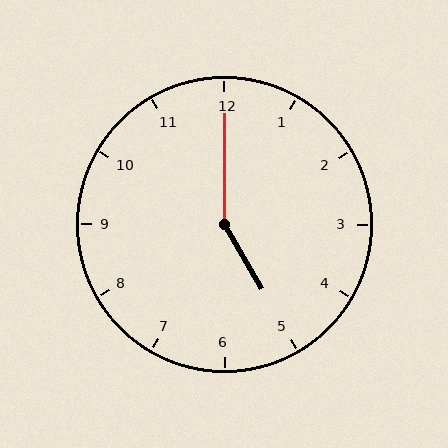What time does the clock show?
5:00.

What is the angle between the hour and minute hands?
Approximately 150 degrees.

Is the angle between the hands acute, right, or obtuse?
It is obtuse.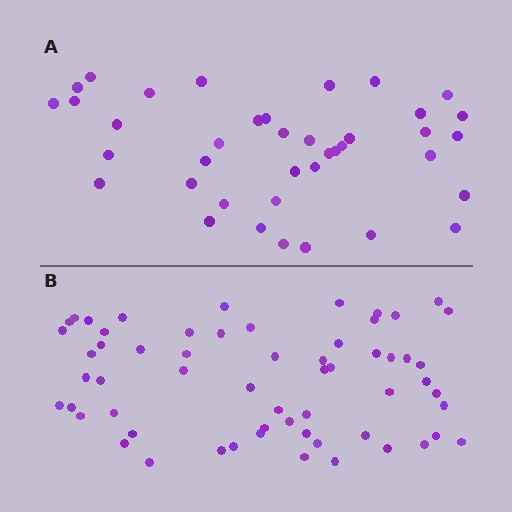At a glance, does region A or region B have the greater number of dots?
Region B (the bottom region) has more dots.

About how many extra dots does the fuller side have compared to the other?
Region B has approximately 20 more dots than region A.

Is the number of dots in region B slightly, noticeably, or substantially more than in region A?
Region B has substantially more. The ratio is roughly 1.5 to 1.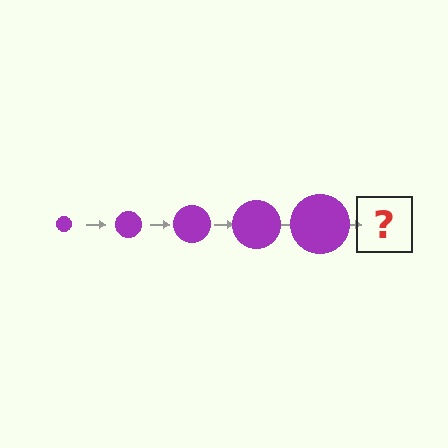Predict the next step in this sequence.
The next step is a purple circle, larger than the previous one.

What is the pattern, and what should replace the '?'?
The pattern is that the circle gets progressively larger each step. The '?' should be a purple circle, larger than the previous one.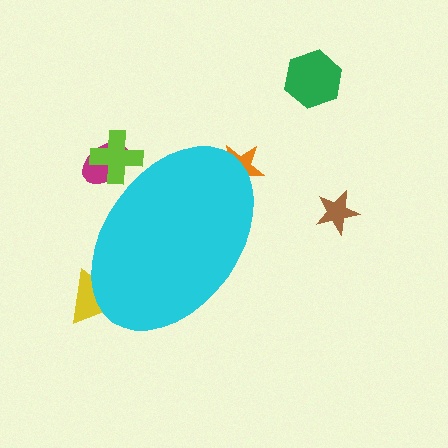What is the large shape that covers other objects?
A cyan ellipse.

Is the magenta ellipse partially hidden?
Yes, the magenta ellipse is partially hidden behind the cyan ellipse.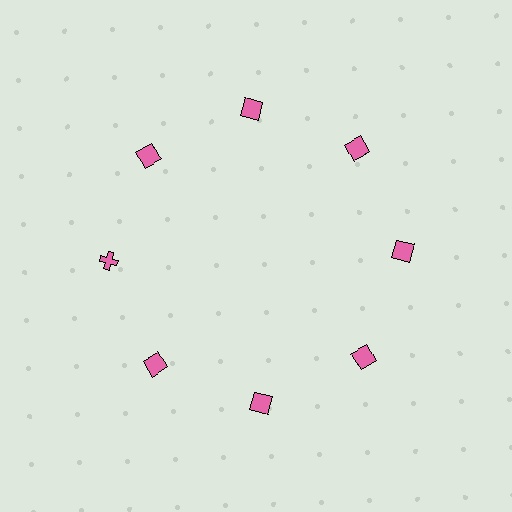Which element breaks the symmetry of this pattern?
The pink cross at roughly the 9 o'clock position breaks the symmetry. All other shapes are pink squares.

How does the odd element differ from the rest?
It has a different shape: cross instead of square.